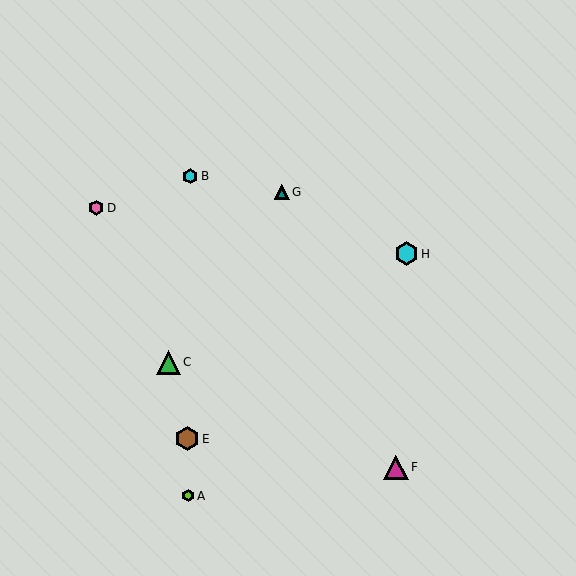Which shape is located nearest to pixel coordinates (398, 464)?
The magenta triangle (labeled F) at (396, 467) is nearest to that location.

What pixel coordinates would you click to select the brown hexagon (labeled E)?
Click at (187, 439) to select the brown hexagon E.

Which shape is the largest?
The magenta triangle (labeled F) is the largest.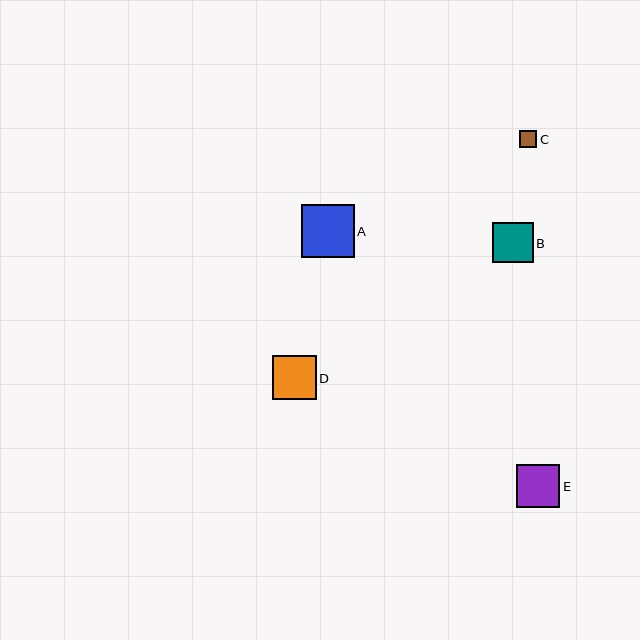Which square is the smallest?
Square C is the smallest with a size of approximately 17 pixels.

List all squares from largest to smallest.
From largest to smallest: A, D, E, B, C.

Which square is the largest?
Square A is the largest with a size of approximately 53 pixels.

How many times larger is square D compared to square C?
Square D is approximately 2.5 times the size of square C.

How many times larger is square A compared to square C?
Square A is approximately 3.0 times the size of square C.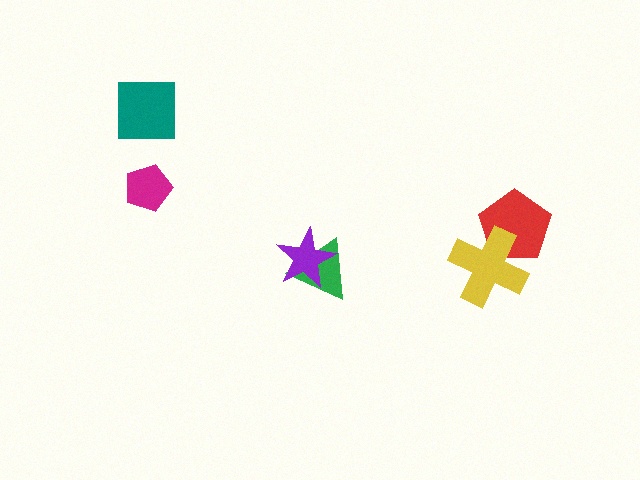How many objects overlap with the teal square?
0 objects overlap with the teal square.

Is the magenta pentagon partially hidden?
No, no other shape covers it.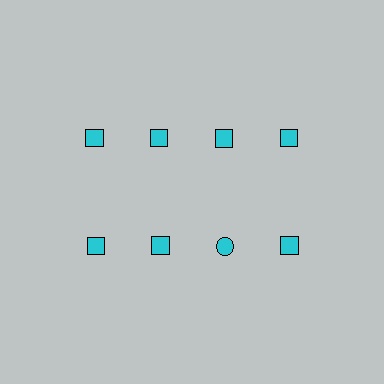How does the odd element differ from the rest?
It has a different shape: circle instead of square.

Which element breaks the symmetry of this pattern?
The cyan circle in the second row, center column breaks the symmetry. All other shapes are cyan squares.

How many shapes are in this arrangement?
There are 8 shapes arranged in a grid pattern.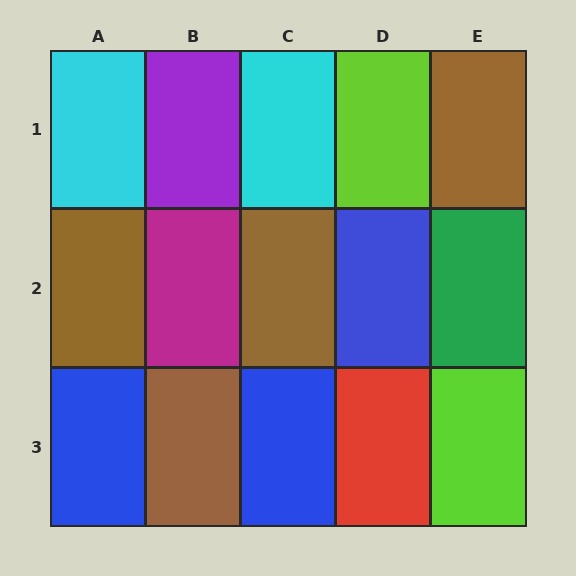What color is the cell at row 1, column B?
Purple.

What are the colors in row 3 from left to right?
Blue, brown, blue, red, lime.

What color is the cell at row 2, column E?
Green.